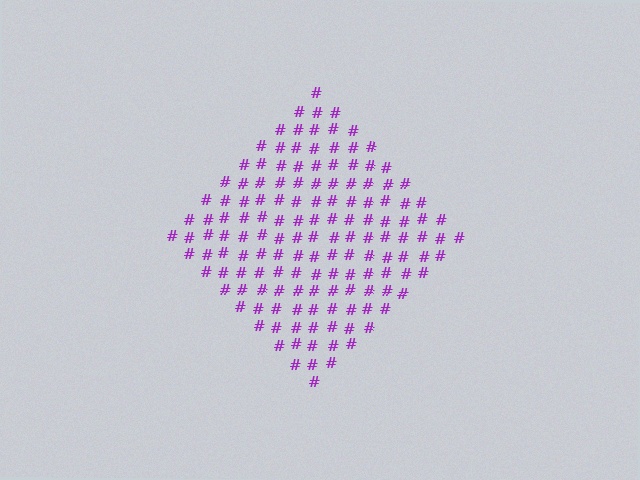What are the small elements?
The small elements are hash symbols.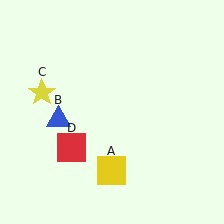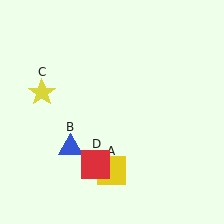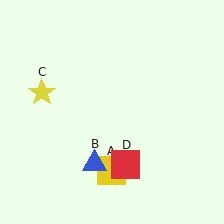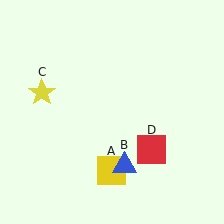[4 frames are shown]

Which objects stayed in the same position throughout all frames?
Yellow square (object A) and yellow star (object C) remained stationary.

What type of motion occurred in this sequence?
The blue triangle (object B), red square (object D) rotated counterclockwise around the center of the scene.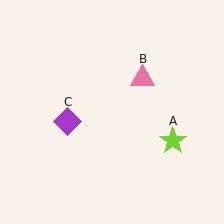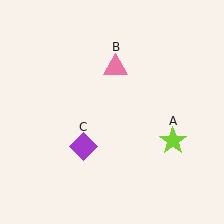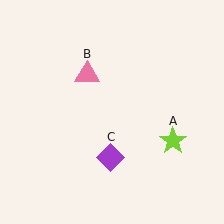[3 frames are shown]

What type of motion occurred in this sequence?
The pink triangle (object B), purple diamond (object C) rotated counterclockwise around the center of the scene.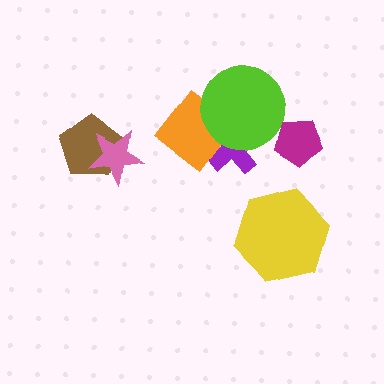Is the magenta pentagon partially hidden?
No, no other shape covers it.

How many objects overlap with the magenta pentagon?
0 objects overlap with the magenta pentagon.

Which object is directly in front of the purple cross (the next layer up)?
The orange diamond is directly in front of the purple cross.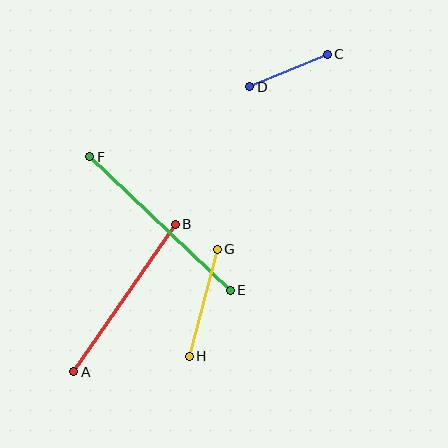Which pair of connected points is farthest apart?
Points E and F are farthest apart.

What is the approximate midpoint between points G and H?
The midpoint is at approximately (203, 303) pixels.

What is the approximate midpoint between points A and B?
The midpoint is at approximately (125, 298) pixels.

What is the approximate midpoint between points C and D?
The midpoint is at approximately (288, 71) pixels.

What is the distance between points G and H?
The distance is approximately 110 pixels.